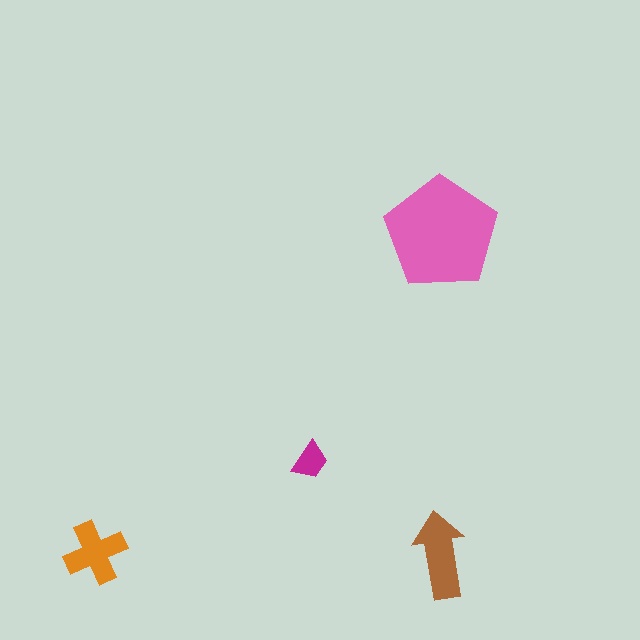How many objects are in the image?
There are 4 objects in the image.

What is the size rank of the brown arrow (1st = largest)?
2nd.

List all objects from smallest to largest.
The magenta trapezoid, the orange cross, the brown arrow, the pink pentagon.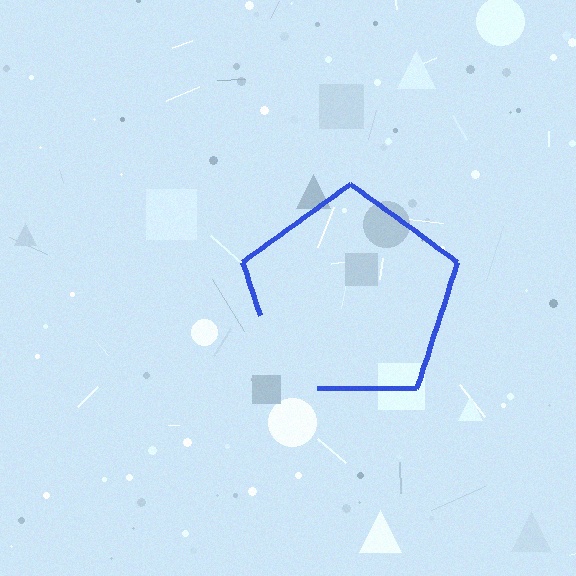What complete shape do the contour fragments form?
The contour fragments form a pentagon.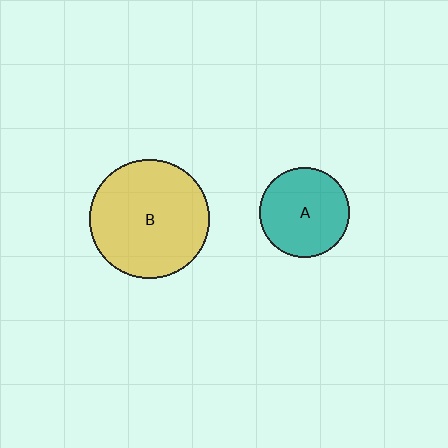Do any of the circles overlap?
No, none of the circles overlap.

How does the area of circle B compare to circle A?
Approximately 1.7 times.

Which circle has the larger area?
Circle B (yellow).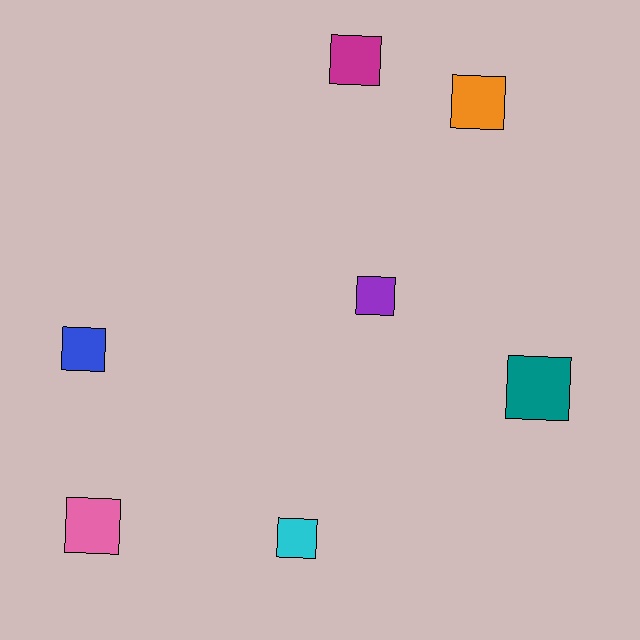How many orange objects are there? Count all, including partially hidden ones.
There is 1 orange object.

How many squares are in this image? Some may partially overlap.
There are 7 squares.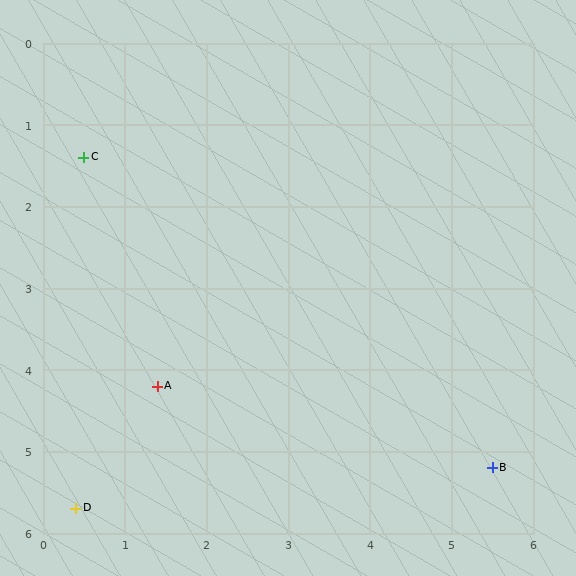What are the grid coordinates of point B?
Point B is at approximately (5.5, 5.2).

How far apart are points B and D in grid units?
Points B and D are about 5.1 grid units apart.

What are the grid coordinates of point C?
Point C is at approximately (0.5, 1.4).